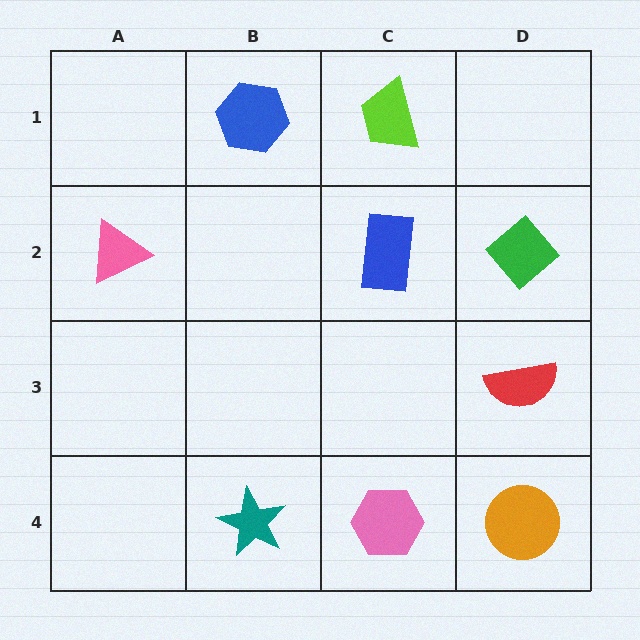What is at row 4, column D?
An orange circle.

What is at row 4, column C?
A pink hexagon.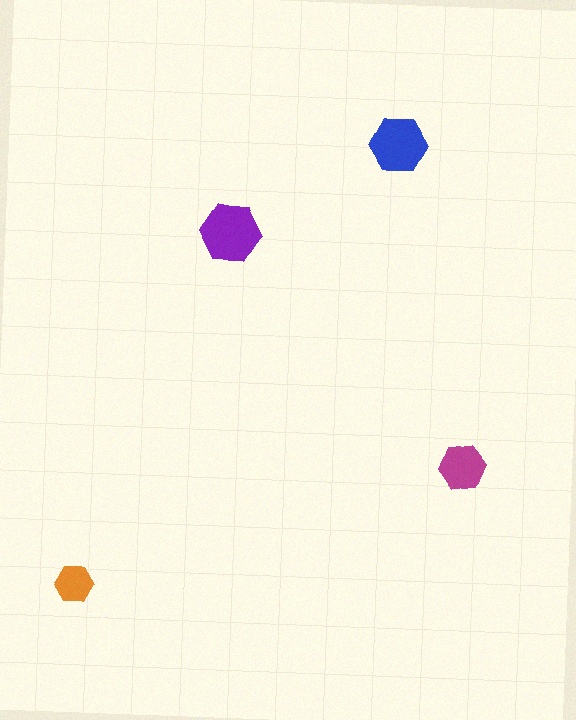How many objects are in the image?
There are 4 objects in the image.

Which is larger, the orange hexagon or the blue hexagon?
The blue one.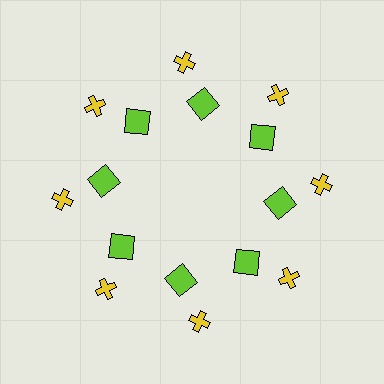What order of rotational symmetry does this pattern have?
This pattern has 8-fold rotational symmetry.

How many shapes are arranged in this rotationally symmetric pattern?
There are 16 shapes, arranged in 8 groups of 2.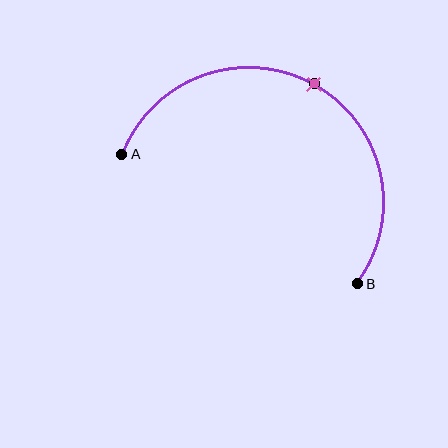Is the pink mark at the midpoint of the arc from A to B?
Yes. The pink mark lies on the arc at equal arc-length from both A and B — it is the arc midpoint.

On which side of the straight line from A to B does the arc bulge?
The arc bulges above the straight line connecting A and B.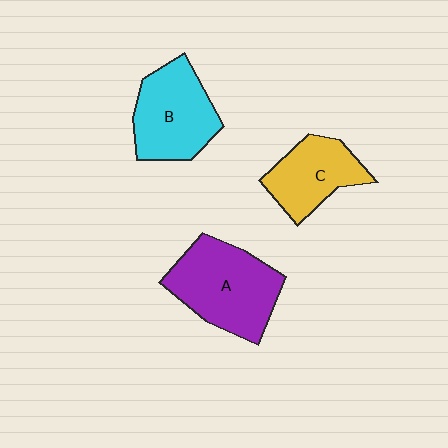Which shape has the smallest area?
Shape C (yellow).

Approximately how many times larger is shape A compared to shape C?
Approximately 1.5 times.